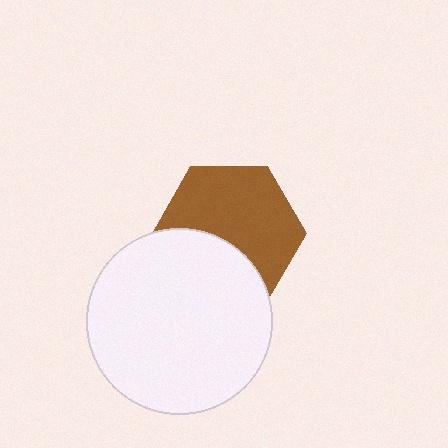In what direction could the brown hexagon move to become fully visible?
The brown hexagon could move up. That would shift it out from behind the white circle entirely.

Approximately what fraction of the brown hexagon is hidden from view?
Roughly 36% of the brown hexagon is hidden behind the white circle.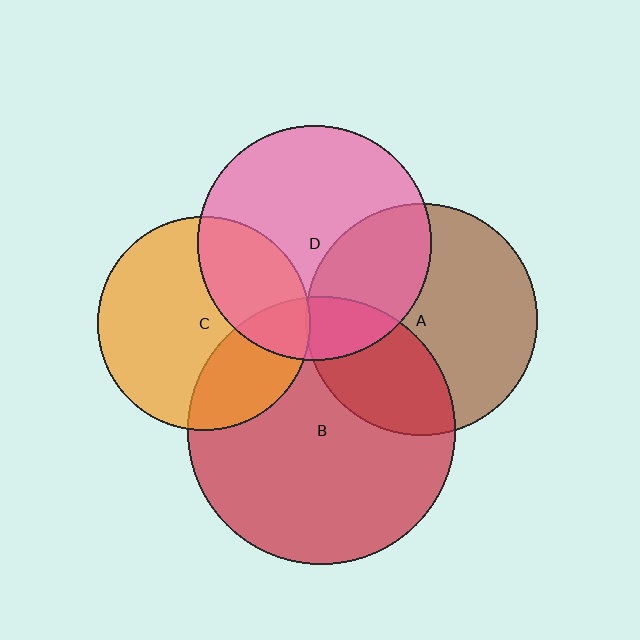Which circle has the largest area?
Circle B (red).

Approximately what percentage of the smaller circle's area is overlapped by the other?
Approximately 5%.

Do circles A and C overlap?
Yes.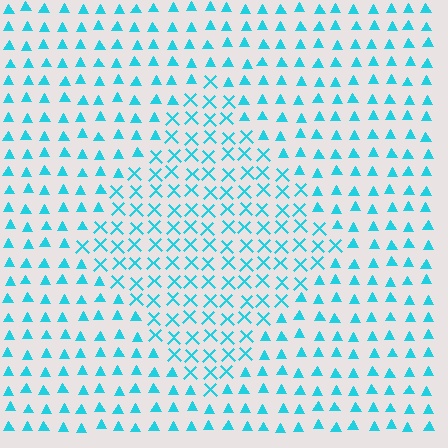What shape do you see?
I see a diamond.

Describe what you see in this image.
The image is filled with small cyan elements arranged in a uniform grid. A diamond-shaped region contains X marks, while the surrounding area contains triangles. The boundary is defined purely by the change in element shape.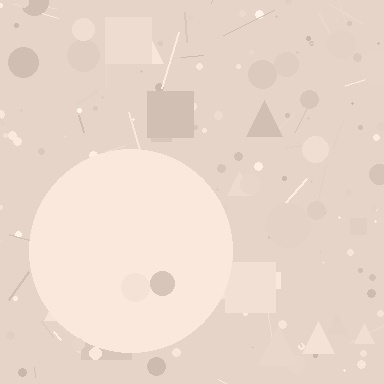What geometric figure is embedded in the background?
A circle is embedded in the background.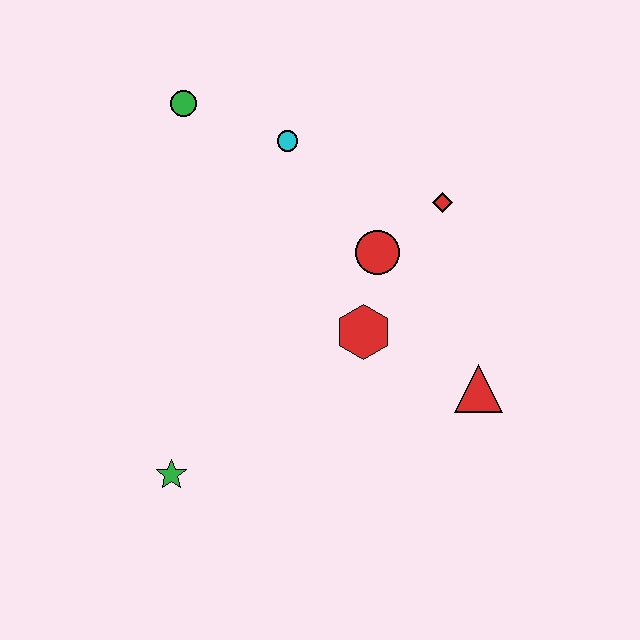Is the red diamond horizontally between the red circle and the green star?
No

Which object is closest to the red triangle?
The red hexagon is closest to the red triangle.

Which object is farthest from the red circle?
The green star is farthest from the red circle.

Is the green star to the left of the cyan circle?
Yes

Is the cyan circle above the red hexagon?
Yes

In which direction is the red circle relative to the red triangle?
The red circle is above the red triangle.